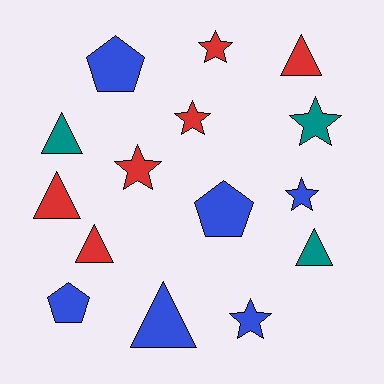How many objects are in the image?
There are 15 objects.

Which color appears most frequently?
Blue, with 6 objects.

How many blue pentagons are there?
There are 3 blue pentagons.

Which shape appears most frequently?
Triangle, with 6 objects.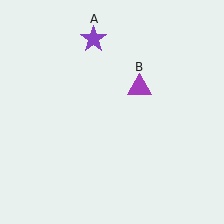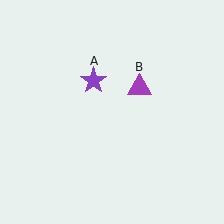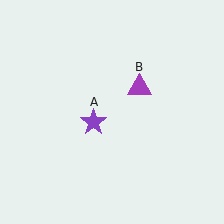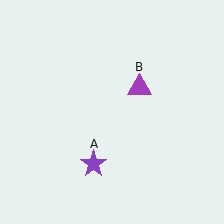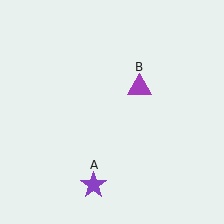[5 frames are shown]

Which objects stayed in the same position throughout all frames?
Purple triangle (object B) remained stationary.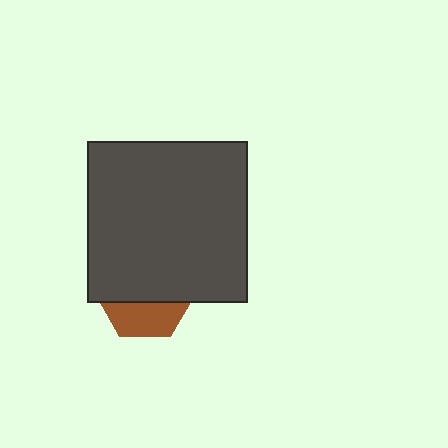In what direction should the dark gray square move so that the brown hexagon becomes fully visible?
The dark gray square should move up. That is the shortest direction to clear the overlap and leave the brown hexagon fully visible.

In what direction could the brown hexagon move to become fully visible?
The brown hexagon could move down. That would shift it out from behind the dark gray square entirely.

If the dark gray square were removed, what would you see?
You would see the complete brown hexagon.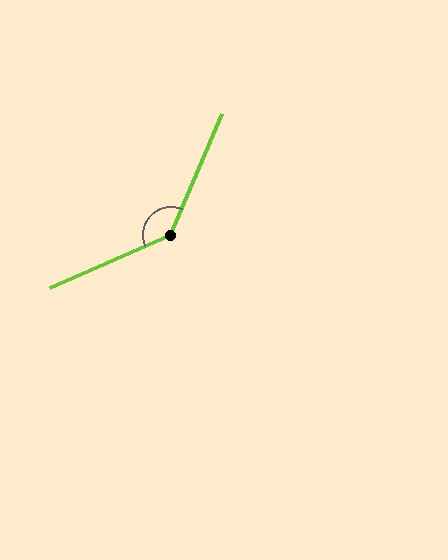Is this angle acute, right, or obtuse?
It is obtuse.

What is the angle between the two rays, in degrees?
Approximately 137 degrees.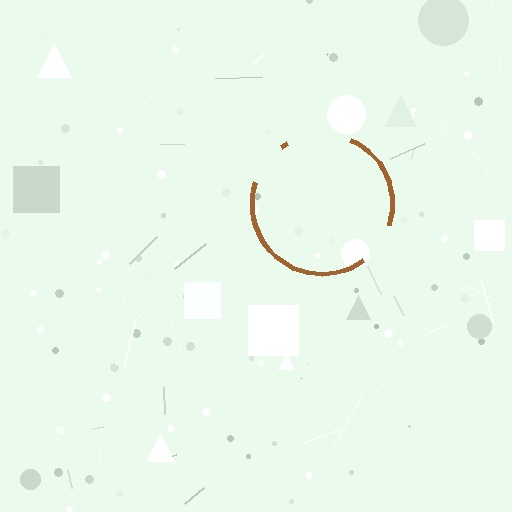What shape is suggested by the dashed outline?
The dashed outline suggests a circle.